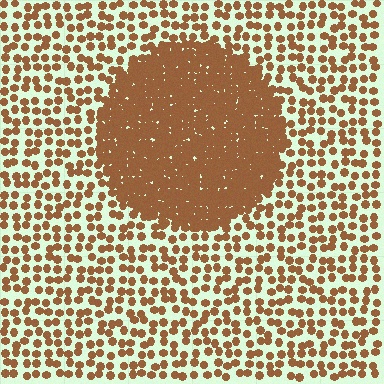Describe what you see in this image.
The image contains small brown elements arranged at two different densities. A circle-shaped region is visible where the elements are more densely packed than the surrounding area.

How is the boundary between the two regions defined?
The boundary is defined by a change in element density (approximately 3.0x ratio). All elements are the same color, size, and shape.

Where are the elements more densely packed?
The elements are more densely packed inside the circle boundary.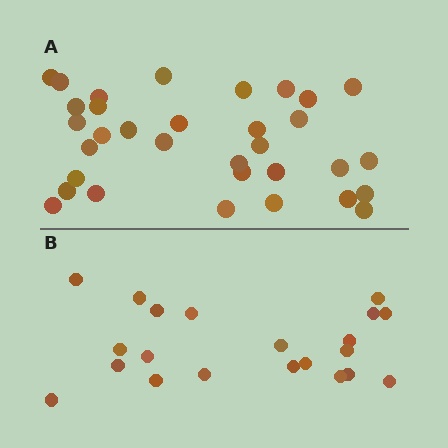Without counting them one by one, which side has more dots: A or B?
Region A (the top region) has more dots.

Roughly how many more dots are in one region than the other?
Region A has roughly 12 or so more dots than region B.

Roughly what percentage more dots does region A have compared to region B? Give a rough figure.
About 55% more.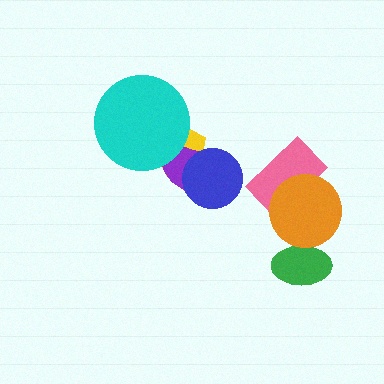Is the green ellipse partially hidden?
Yes, it is partially covered by another shape.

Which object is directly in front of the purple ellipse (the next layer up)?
The cyan circle is directly in front of the purple ellipse.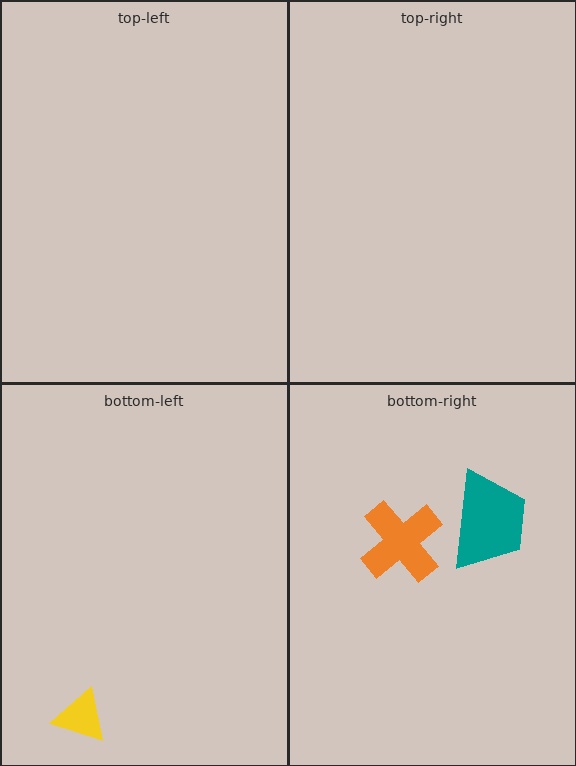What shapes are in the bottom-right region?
The orange cross, the teal trapezoid.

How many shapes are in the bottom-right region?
2.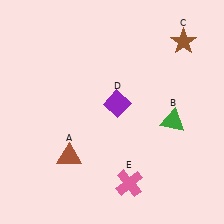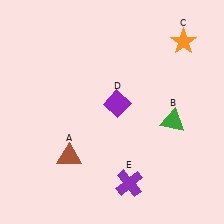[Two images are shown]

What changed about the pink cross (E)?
In Image 1, E is pink. In Image 2, it changed to purple.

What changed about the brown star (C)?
In Image 1, C is brown. In Image 2, it changed to orange.